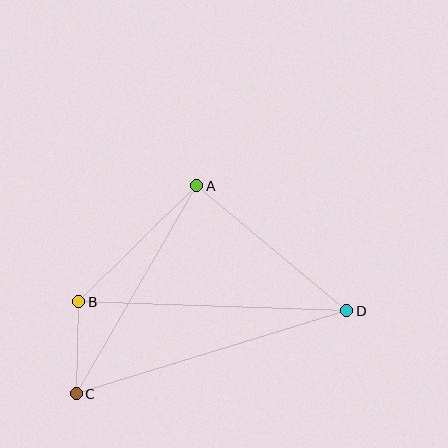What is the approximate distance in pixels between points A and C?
The distance between A and C is approximately 240 pixels.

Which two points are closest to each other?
Points B and C are closest to each other.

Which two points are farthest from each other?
Points C and D are farthest from each other.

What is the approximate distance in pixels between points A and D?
The distance between A and D is approximately 196 pixels.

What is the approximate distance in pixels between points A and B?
The distance between A and B is approximately 166 pixels.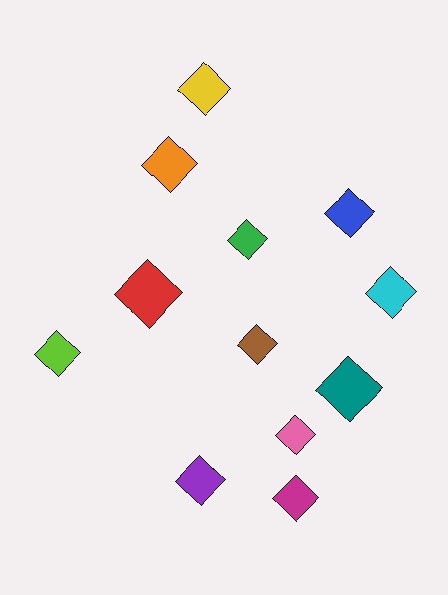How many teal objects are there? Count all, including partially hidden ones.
There is 1 teal object.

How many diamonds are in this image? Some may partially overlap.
There are 12 diamonds.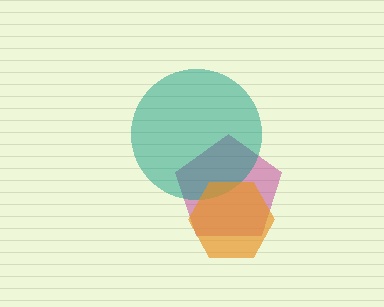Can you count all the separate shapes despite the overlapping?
Yes, there are 3 separate shapes.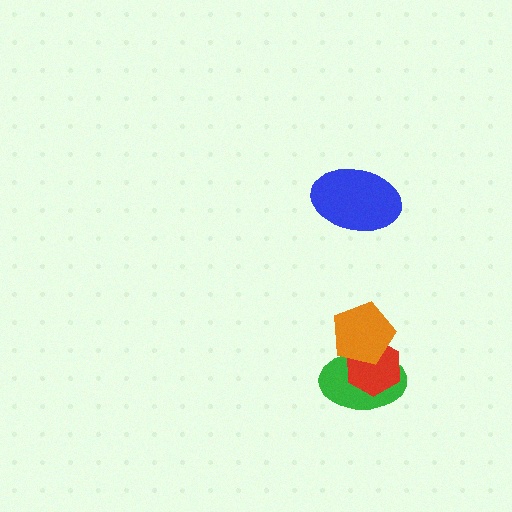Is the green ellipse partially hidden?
Yes, it is partially covered by another shape.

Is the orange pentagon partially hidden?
No, no other shape covers it.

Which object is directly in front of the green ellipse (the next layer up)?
The red hexagon is directly in front of the green ellipse.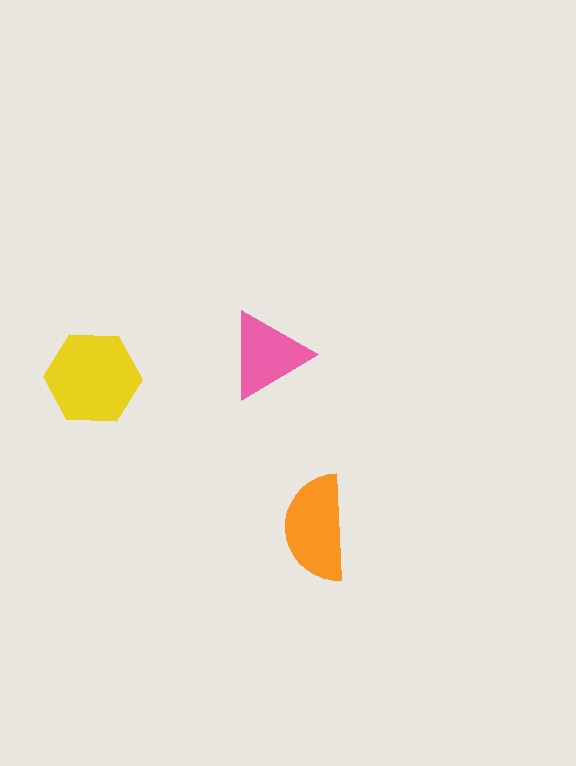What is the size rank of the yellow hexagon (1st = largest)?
1st.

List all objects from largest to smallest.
The yellow hexagon, the orange semicircle, the pink triangle.